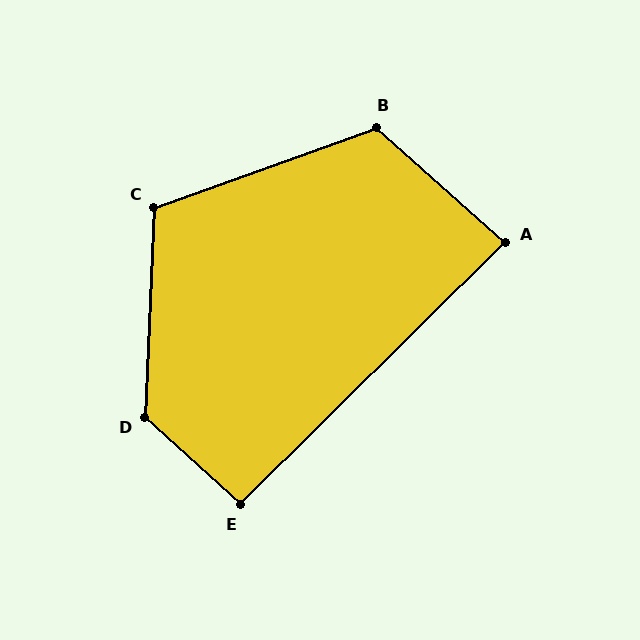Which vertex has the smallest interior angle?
A, at approximately 87 degrees.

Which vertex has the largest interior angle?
D, at approximately 130 degrees.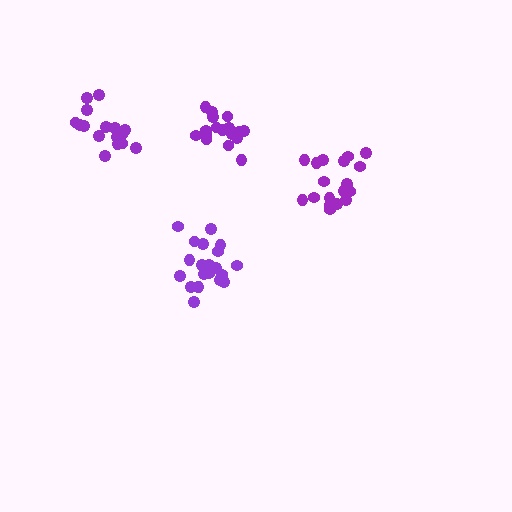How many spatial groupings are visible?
There are 4 spatial groupings.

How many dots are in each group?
Group 1: 21 dots, Group 2: 19 dots, Group 3: 17 dots, Group 4: 17 dots (74 total).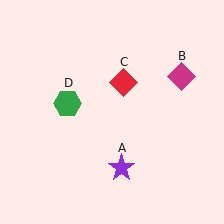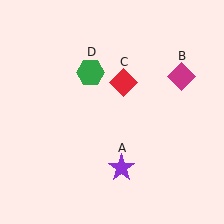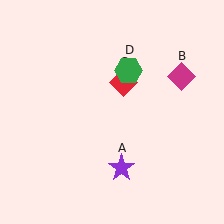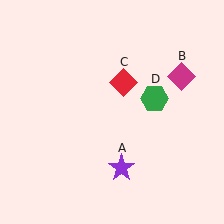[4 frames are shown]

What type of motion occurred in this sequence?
The green hexagon (object D) rotated clockwise around the center of the scene.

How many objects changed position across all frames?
1 object changed position: green hexagon (object D).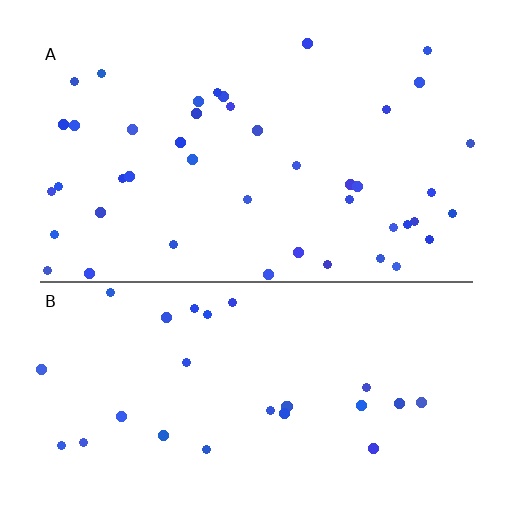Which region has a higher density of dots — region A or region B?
A (the top).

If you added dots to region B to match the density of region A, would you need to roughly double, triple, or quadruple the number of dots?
Approximately double.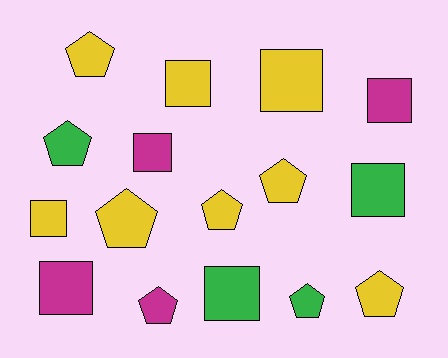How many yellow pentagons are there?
There are 5 yellow pentagons.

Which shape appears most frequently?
Pentagon, with 8 objects.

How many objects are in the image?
There are 16 objects.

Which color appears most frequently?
Yellow, with 8 objects.